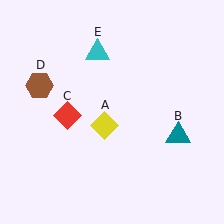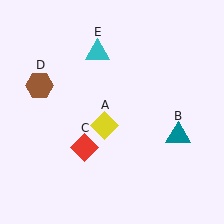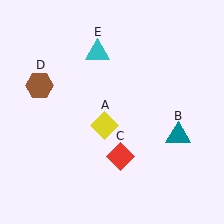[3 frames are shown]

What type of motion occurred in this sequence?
The red diamond (object C) rotated counterclockwise around the center of the scene.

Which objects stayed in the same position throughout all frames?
Yellow diamond (object A) and teal triangle (object B) and brown hexagon (object D) and cyan triangle (object E) remained stationary.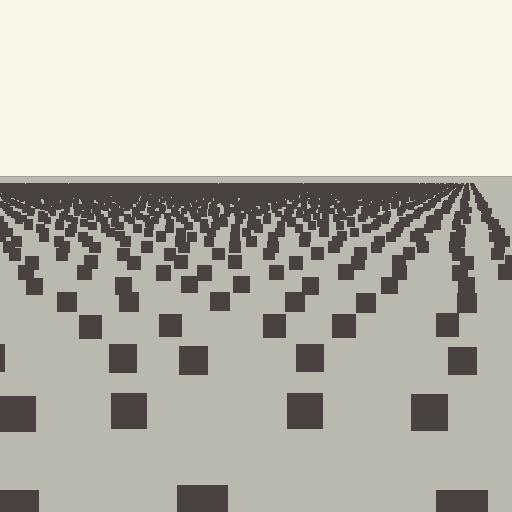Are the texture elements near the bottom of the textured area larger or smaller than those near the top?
Larger. Near the bottom, elements are closer to the viewer and appear at a bigger on-screen size.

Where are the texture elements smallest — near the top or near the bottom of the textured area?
Near the top.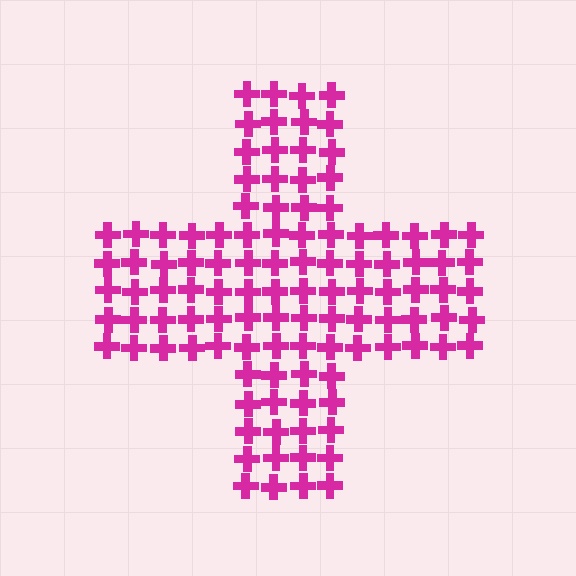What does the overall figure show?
The overall figure shows a cross.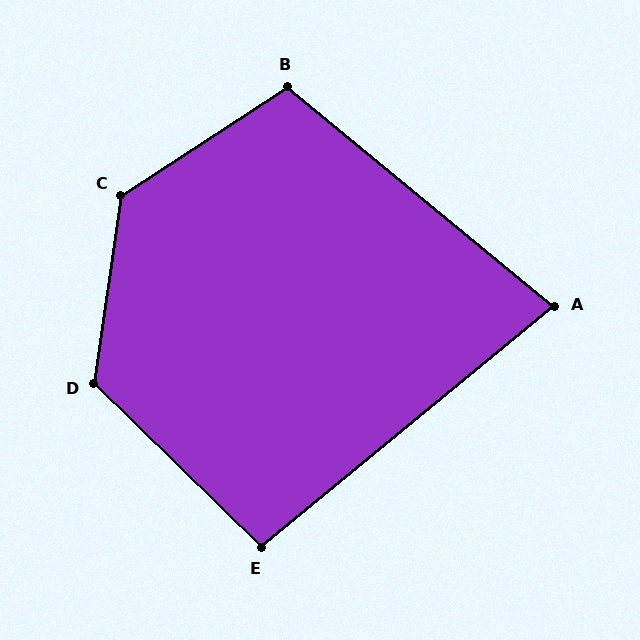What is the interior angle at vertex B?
Approximately 108 degrees (obtuse).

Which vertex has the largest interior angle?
C, at approximately 131 degrees.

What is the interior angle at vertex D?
Approximately 126 degrees (obtuse).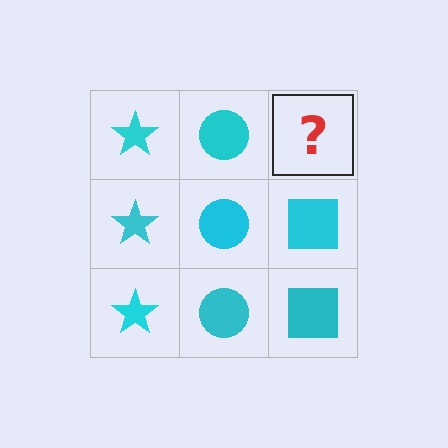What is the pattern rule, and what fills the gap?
The rule is that each column has a consistent shape. The gap should be filled with a cyan square.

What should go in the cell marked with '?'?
The missing cell should contain a cyan square.